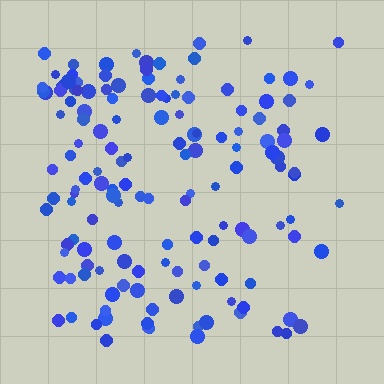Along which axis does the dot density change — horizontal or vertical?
Horizontal.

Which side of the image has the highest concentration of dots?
The left.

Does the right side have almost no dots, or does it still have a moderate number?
Still a moderate number, just noticeably fewer than the left.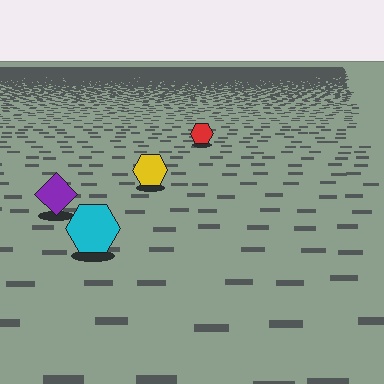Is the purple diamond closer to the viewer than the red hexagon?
Yes. The purple diamond is closer — you can tell from the texture gradient: the ground texture is coarser near it.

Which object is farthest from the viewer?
The red hexagon is farthest from the viewer. It appears smaller and the ground texture around it is denser.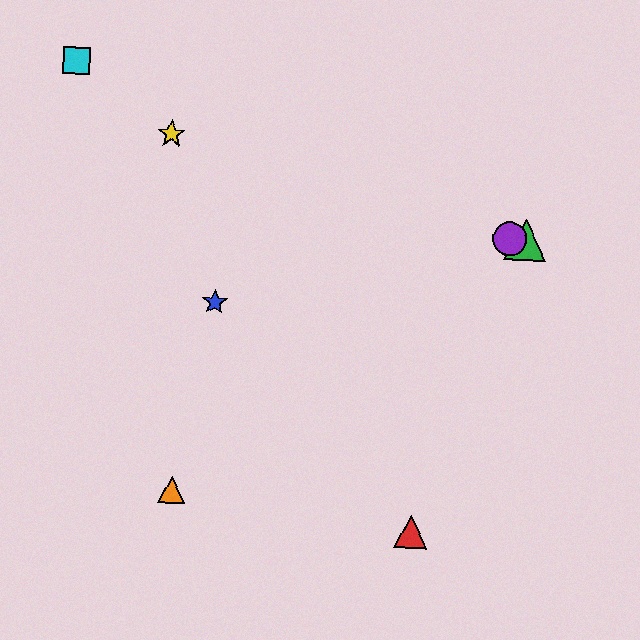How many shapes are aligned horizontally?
2 shapes (the green triangle, the purple circle) are aligned horizontally.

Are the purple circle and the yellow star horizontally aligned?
No, the purple circle is at y≈239 and the yellow star is at y≈134.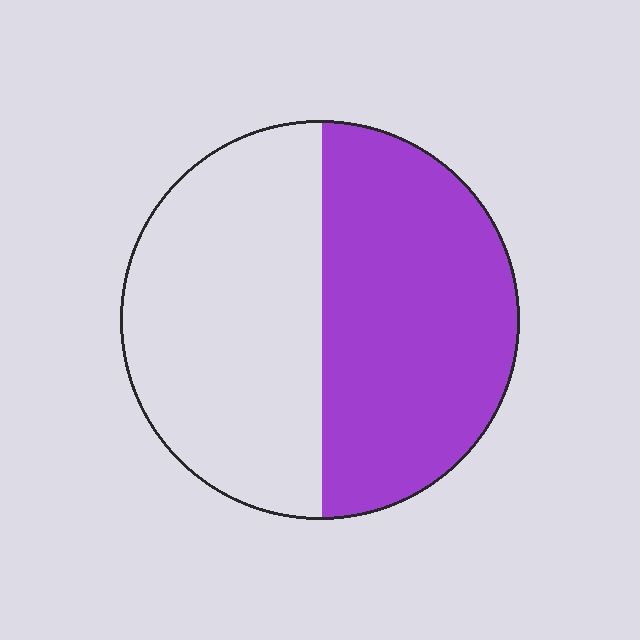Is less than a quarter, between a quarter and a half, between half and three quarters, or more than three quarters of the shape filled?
Between a quarter and a half.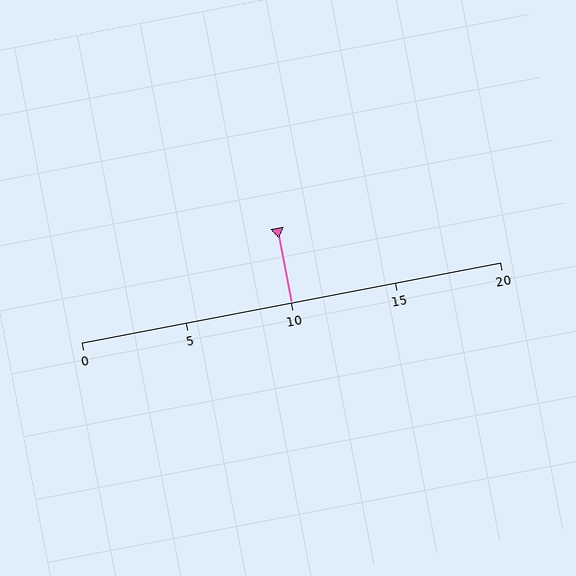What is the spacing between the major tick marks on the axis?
The major ticks are spaced 5 apart.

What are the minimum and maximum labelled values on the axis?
The axis runs from 0 to 20.